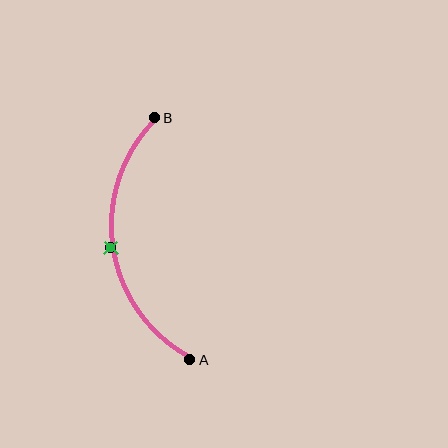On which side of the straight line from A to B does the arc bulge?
The arc bulges to the left of the straight line connecting A and B.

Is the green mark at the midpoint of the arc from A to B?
Yes. The green mark lies on the arc at equal arc-length from both A and B — it is the arc midpoint.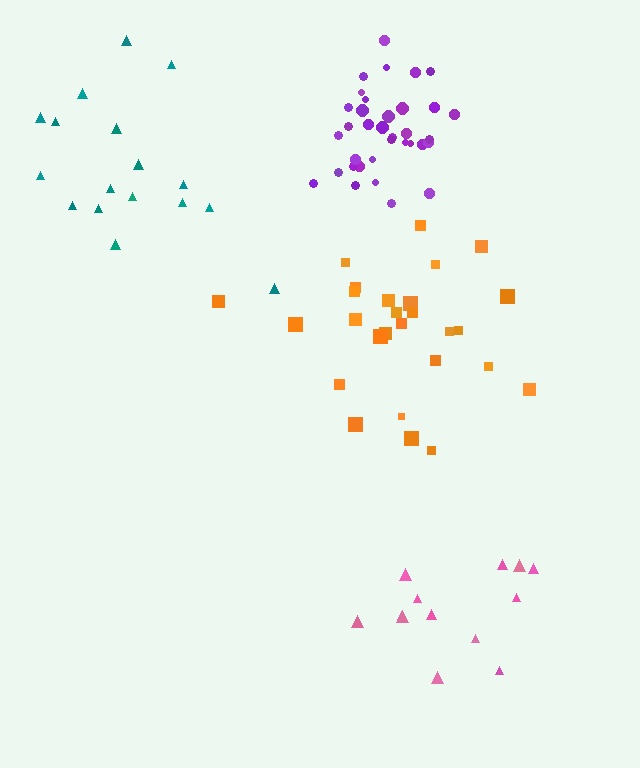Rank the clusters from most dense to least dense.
purple, orange, pink, teal.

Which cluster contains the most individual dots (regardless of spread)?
Purple (35).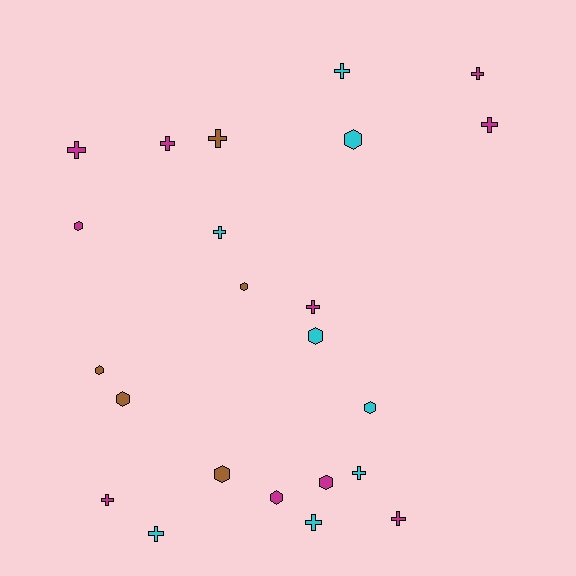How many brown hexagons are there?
There are 4 brown hexagons.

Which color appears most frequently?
Magenta, with 10 objects.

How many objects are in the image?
There are 23 objects.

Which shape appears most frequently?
Cross, with 13 objects.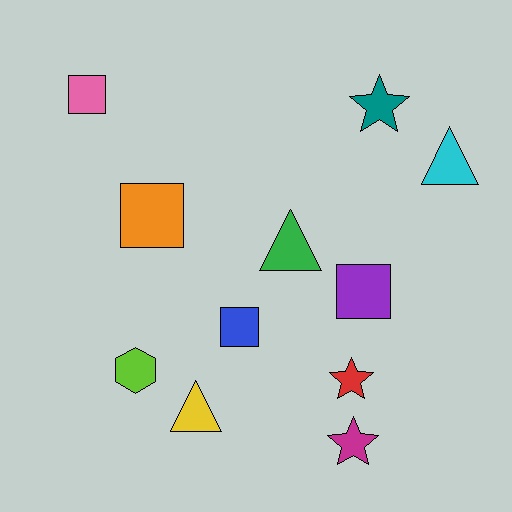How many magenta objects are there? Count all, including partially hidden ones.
There is 1 magenta object.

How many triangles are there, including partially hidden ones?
There are 3 triangles.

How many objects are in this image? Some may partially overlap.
There are 11 objects.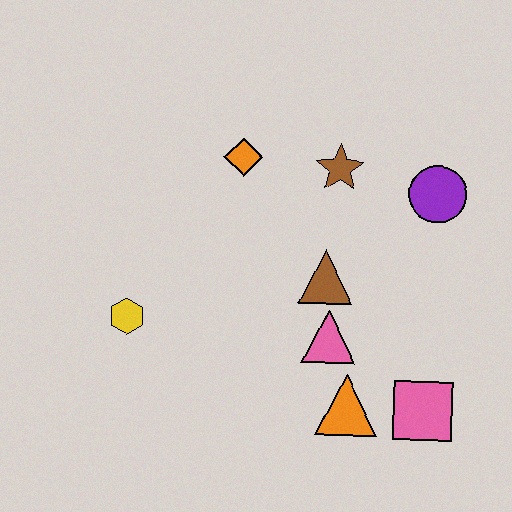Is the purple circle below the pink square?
No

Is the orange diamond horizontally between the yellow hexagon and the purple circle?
Yes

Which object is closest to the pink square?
The orange triangle is closest to the pink square.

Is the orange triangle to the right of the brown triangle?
Yes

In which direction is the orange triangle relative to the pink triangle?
The orange triangle is below the pink triangle.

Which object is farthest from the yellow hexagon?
The purple circle is farthest from the yellow hexagon.